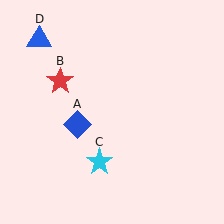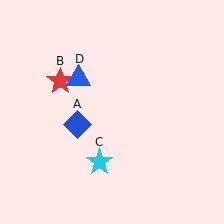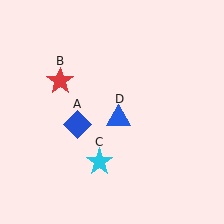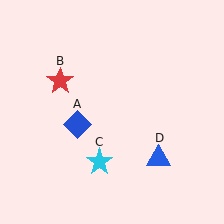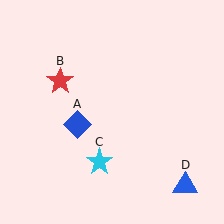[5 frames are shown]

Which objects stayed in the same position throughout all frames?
Blue diamond (object A) and red star (object B) and cyan star (object C) remained stationary.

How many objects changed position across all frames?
1 object changed position: blue triangle (object D).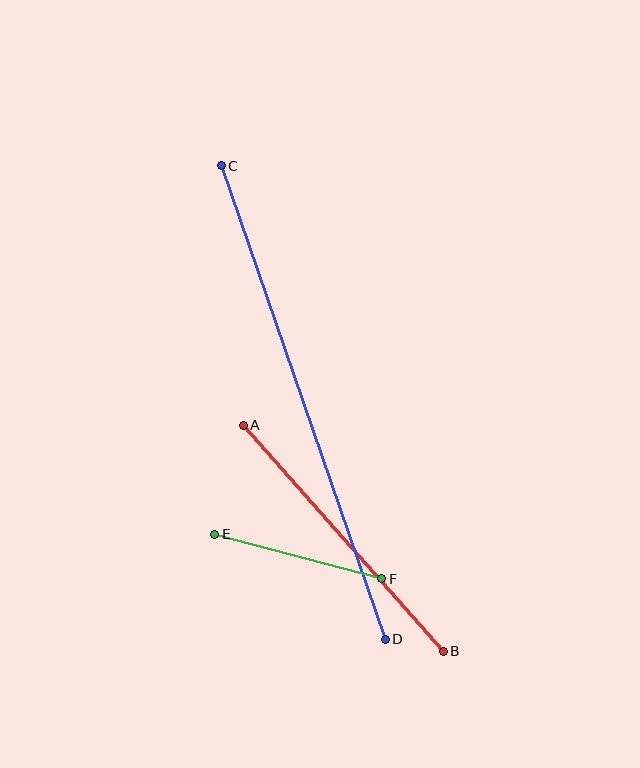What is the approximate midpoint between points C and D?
The midpoint is at approximately (303, 403) pixels.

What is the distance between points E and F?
The distance is approximately 173 pixels.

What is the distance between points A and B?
The distance is approximately 302 pixels.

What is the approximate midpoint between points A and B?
The midpoint is at approximately (343, 538) pixels.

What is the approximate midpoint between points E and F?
The midpoint is at approximately (298, 557) pixels.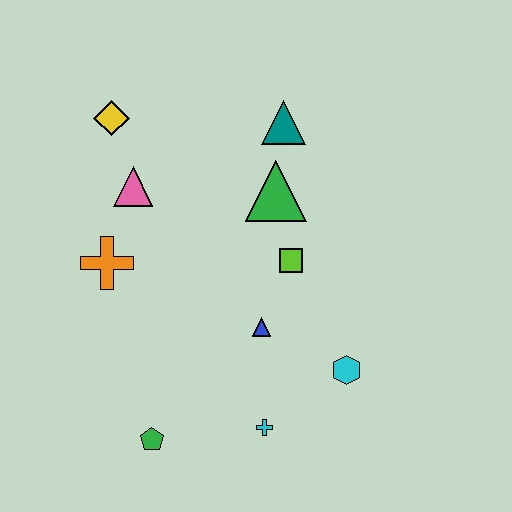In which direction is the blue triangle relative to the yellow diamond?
The blue triangle is below the yellow diamond.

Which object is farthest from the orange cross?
The cyan hexagon is farthest from the orange cross.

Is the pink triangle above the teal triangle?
No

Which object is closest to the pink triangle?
The yellow diamond is closest to the pink triangle.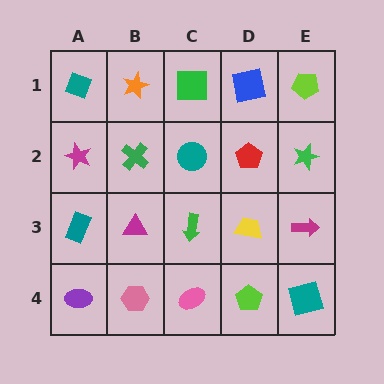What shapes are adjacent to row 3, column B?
A green cross (row 2, column B), a pink hexagon (row 4, column B), a teal rectangle (row 3, column A), a green arrow (row 3, column C).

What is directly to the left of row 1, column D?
A green square.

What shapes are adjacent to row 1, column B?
A green cross (row 2, column B), a teal diamond (row 1, column A), a green square (row 1, column C).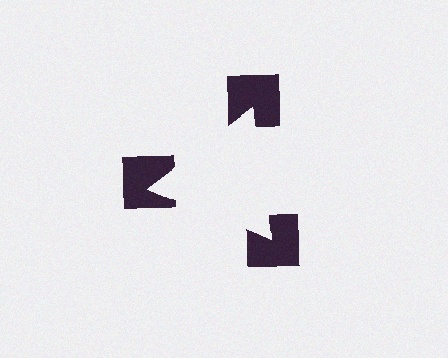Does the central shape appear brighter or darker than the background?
It typically appears slightly brighter than the background, even though no actual brightness change is drawn.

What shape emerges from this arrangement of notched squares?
An illusory triangle — its edges are inferred from the aligned wedge cuts in the notched squares, not physically drawn.